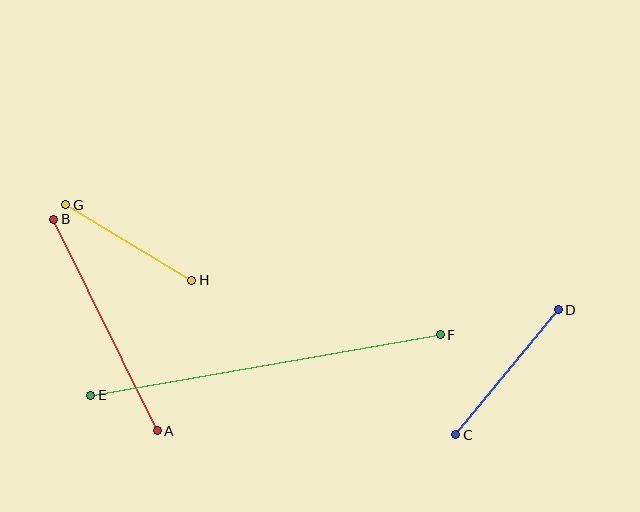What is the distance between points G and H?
The distance is approximately 147 pixels.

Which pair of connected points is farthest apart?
Points E and F are farthest apart.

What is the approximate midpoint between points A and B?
The midpoint is at approximately (106, 325) pixels.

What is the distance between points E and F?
The distance is approximately 354 pixels.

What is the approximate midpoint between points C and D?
The midpoint is at approximately (507, 372) pixels.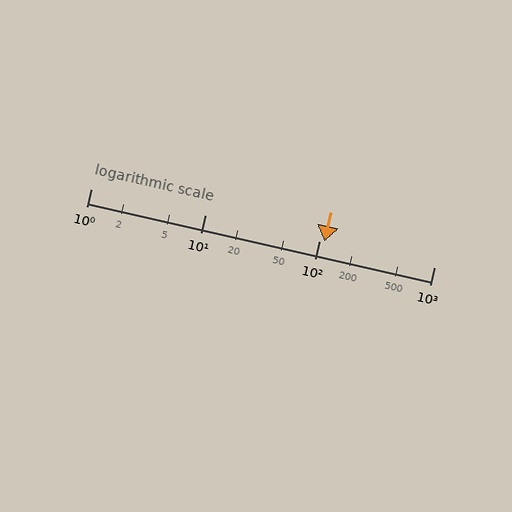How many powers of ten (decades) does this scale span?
The scale spans 3 decades, from 1 to 1000.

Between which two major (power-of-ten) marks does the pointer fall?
The pointer is between 100 and 1000.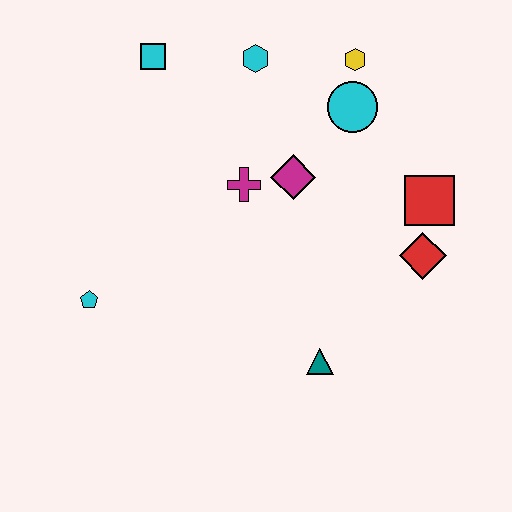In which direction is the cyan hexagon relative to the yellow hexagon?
The cyan hexagon is to the left of the yellow hexagon.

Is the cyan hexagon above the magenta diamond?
Yes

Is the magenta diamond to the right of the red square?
No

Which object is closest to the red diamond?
The red square is closest to the red diamond.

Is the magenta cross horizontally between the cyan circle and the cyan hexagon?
No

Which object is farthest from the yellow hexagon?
The cyan pentagon is farthest from the yellow hexagon.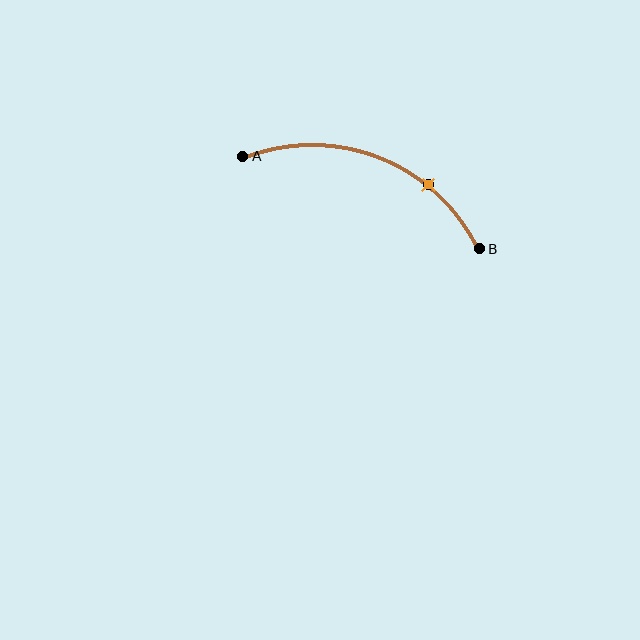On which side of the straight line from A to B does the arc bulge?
The arc bulges above the straight line connecting A and B.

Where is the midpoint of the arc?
The arc midpoint is the point on the curve farthest from the straight line joining A and B. It sits above that line.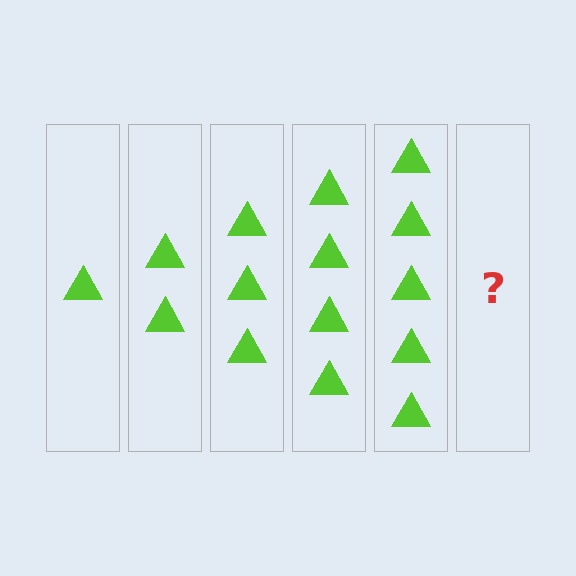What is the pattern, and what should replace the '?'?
The pattern is that each step adds one more triangle. The '?' should be 6 triangles.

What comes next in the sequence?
The next element should be 6 triangles.